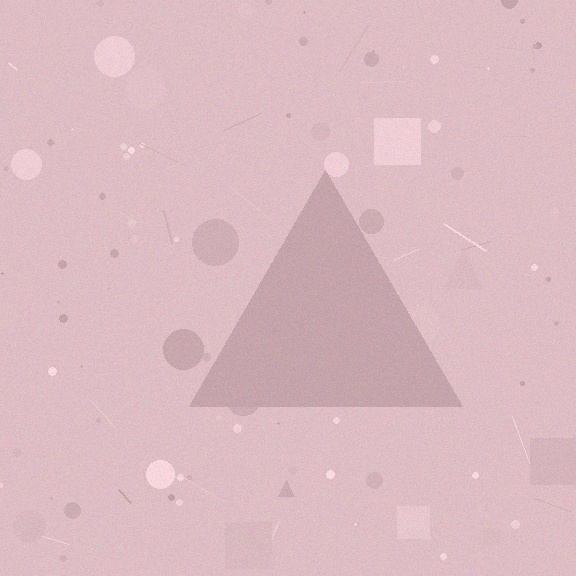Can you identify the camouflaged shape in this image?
The camouflaged shape is a triangle.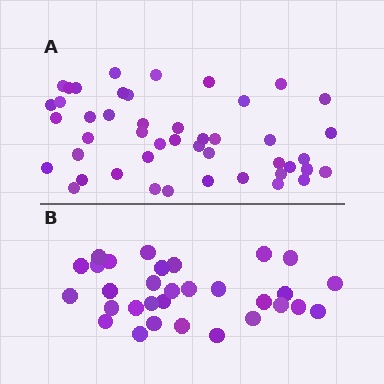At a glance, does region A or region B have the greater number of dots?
Region A (the top region) has more dots.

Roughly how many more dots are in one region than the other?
Region A has approximately 15 more dots than region B.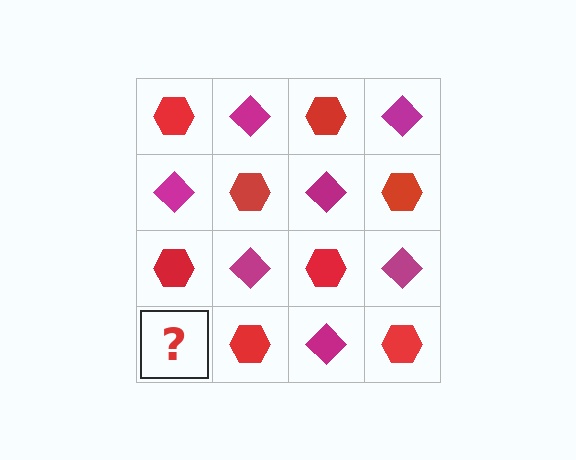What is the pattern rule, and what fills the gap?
The rule is that it alternates red hexagon and magenta diamond in a checkerboard pattern. The gap should be filled with a magenta diamond.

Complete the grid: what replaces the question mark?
The question mark should be replaced with a magenta diamond.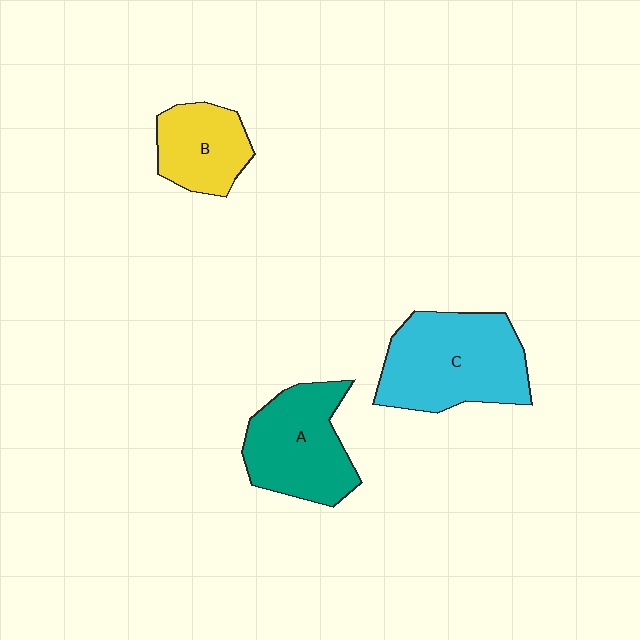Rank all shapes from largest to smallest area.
From largest to smallest: C (cyan), A (teal), B (yellow).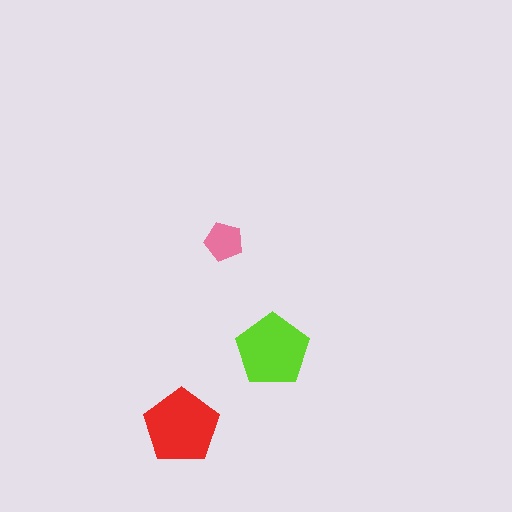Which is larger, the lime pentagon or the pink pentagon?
The lime one.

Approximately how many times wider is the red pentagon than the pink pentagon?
About 2 times wider.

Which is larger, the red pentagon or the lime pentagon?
The red one.